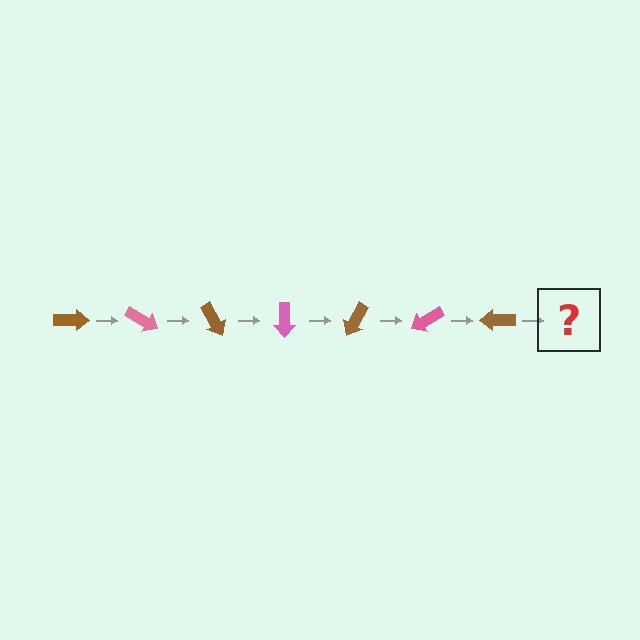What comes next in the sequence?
The next element should be a pink arrow, rotated 210 degrees from the start.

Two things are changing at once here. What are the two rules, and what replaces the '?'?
The two rules are that it rotates 30 degrees each step and the color cycles through brown and pink. The '?' should be a pink arrow, rotated 210 degrees from the start.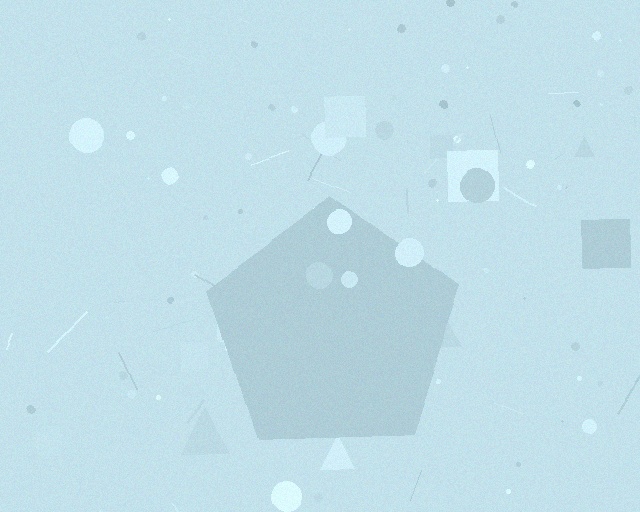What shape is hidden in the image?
A pentagon is hidden in the image.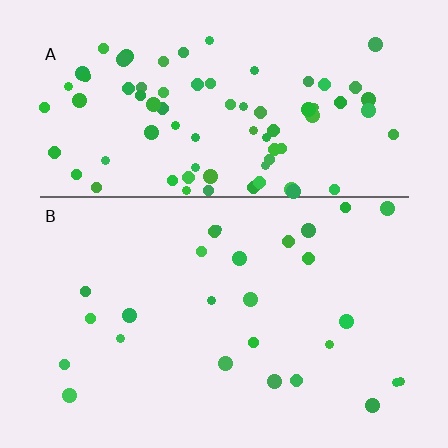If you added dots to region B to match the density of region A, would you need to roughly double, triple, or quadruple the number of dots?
Approximately triple.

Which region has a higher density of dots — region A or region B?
A (the top).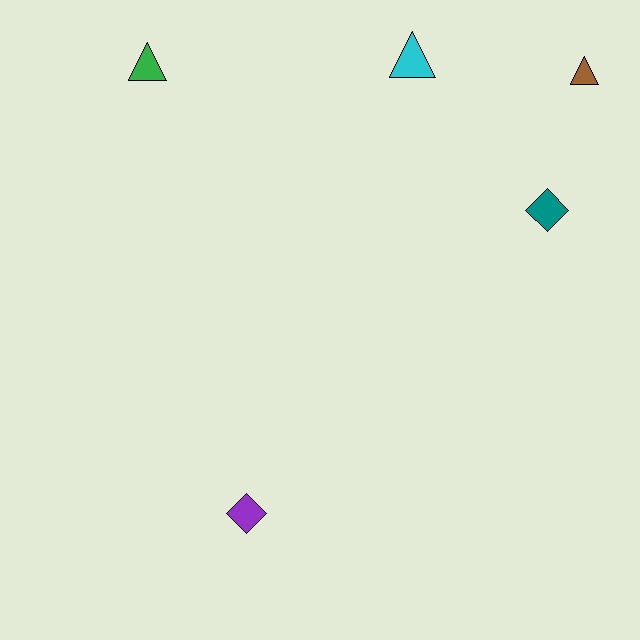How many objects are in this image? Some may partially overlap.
There are 5 objects.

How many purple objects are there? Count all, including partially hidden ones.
There is 1 purple object.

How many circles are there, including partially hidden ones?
There are no circles.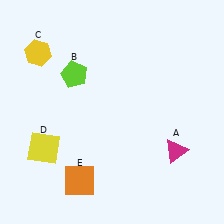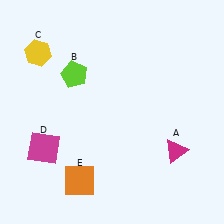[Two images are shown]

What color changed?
The square (D) changed from yellow in Image 1 to magenta in Image 2.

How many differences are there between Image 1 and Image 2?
There is 1 difference between the two images.